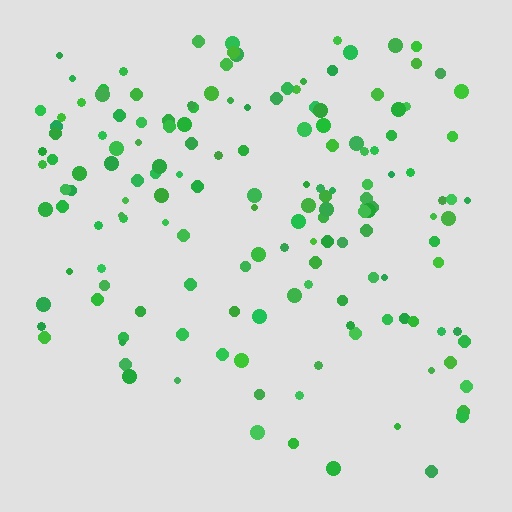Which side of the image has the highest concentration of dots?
The top.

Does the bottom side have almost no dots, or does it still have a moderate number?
Still a moderate number, just noticeably fewer than the top.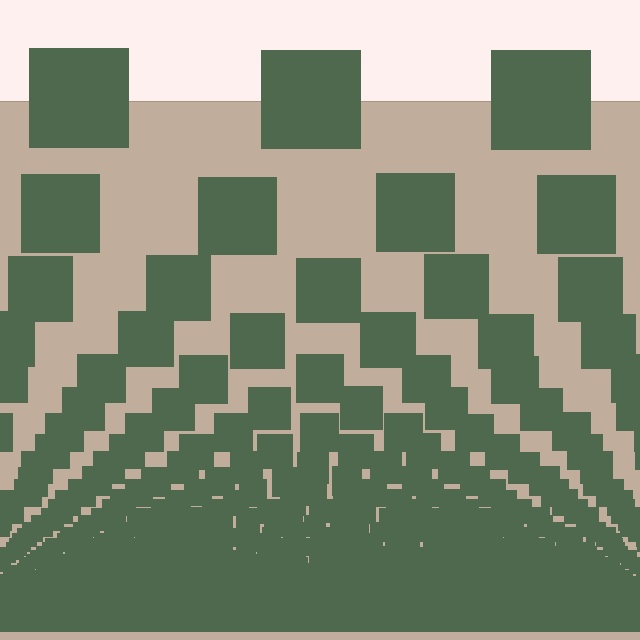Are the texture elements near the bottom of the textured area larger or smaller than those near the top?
Smaller. The gradient is inverted — elements near the bottom are smaller and denser.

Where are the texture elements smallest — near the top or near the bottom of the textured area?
Near the bottom.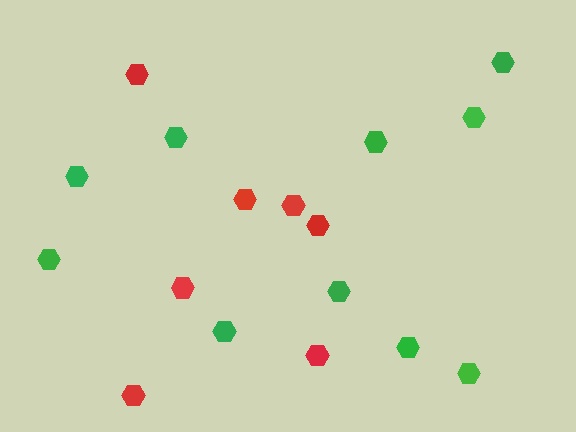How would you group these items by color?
There are 2 groups: one group of green hexagons (10) and one group of red hexagons (7).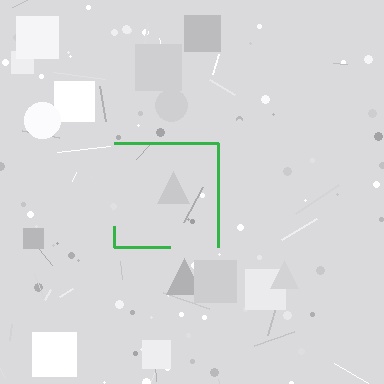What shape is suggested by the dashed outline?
The dashed outline suggests a square.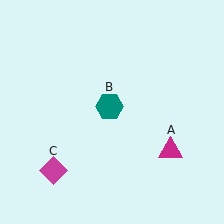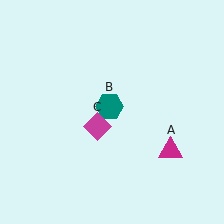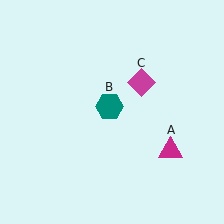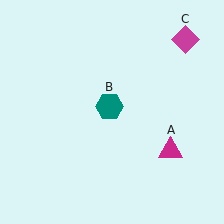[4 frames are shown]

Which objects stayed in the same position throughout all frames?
Magenta triangle (object A) and teal hexagon (object B) remained stationary.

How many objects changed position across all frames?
1 object changed position: magenta diamond (object C).